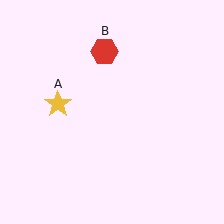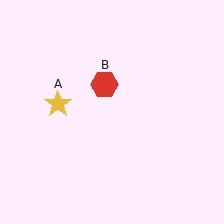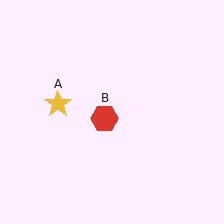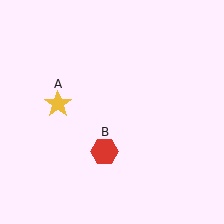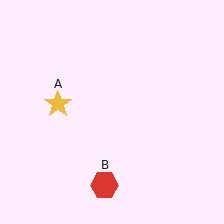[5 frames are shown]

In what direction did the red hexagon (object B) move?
The red hexagon (object B) moved down.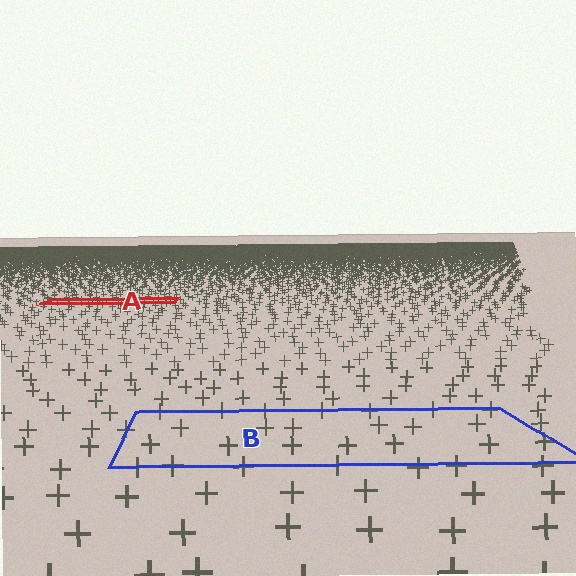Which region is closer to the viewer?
Region B is closer. The texture elements there are larger and more spread out.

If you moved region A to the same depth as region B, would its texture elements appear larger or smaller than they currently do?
They would appear larger. At a closer depth, the same texture elements are projected at a bigger on-screen size.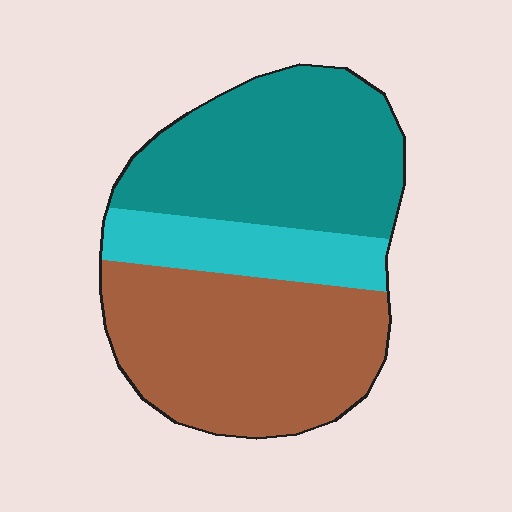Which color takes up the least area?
Cyan, at roughly 15%.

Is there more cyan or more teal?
Teal.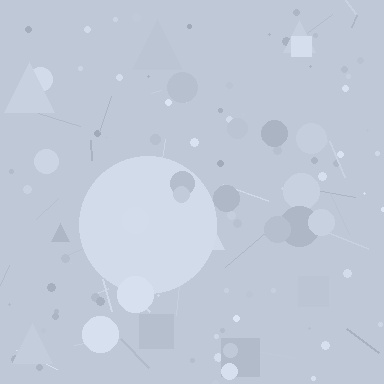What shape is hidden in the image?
A circle is hidden in the image.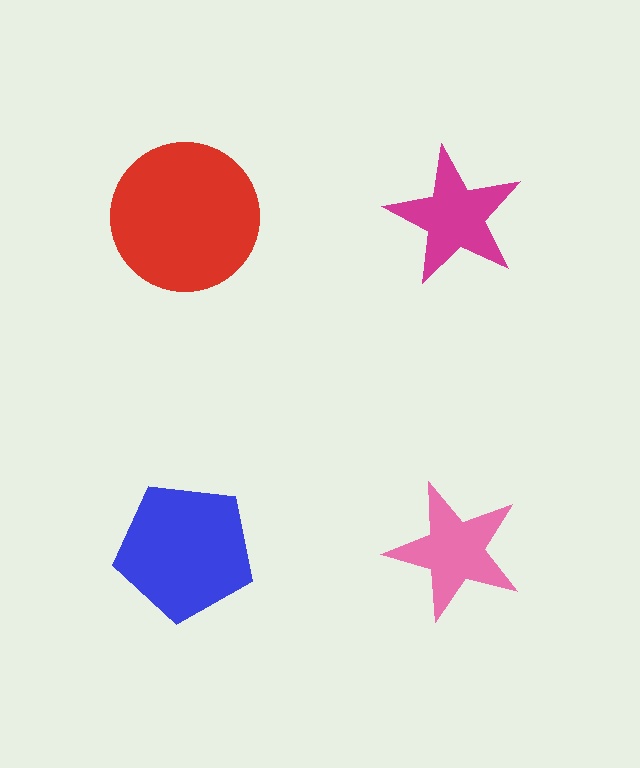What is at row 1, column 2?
A magenta star.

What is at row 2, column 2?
A pink star.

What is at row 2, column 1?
A blue pentagon.